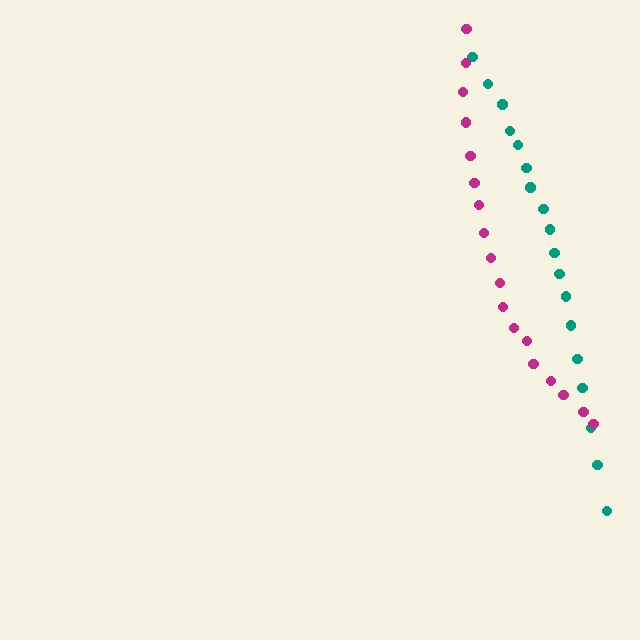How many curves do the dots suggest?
There are 2 distinct paths.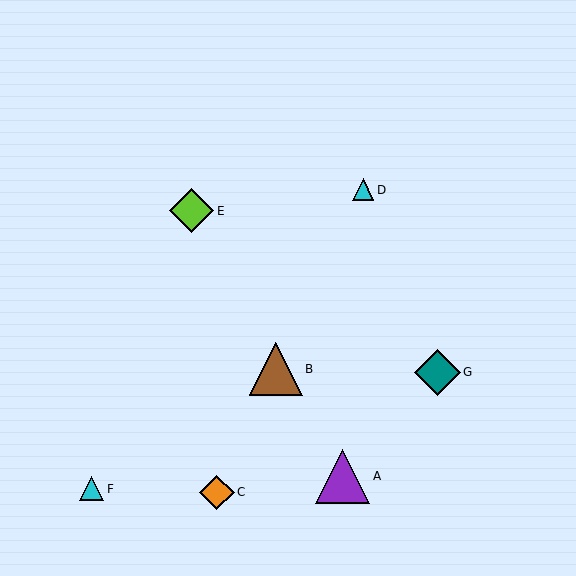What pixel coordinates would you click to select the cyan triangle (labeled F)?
Click at (91, 489) to select the cyan triangle F.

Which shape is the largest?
The purple triangle (labeled A) is the largest.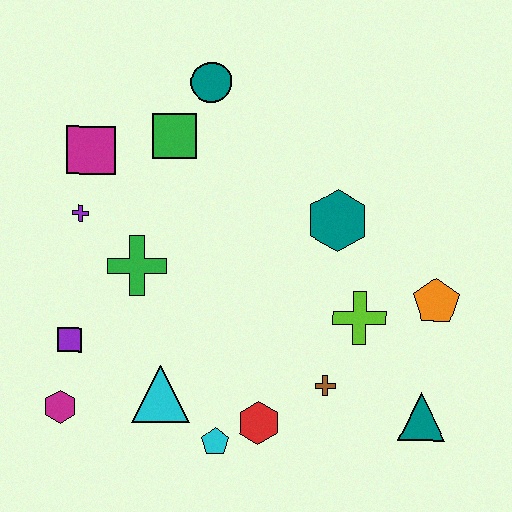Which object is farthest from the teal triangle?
The magenta square is farthest from the teal triangle.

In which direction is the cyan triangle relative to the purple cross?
The cyan triangle is below the purple cross.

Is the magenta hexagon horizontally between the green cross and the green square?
No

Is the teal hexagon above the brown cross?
Yes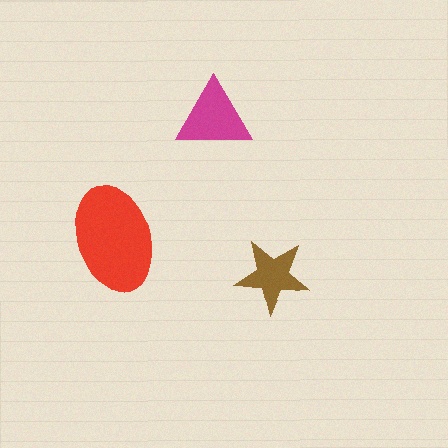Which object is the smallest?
The brown star.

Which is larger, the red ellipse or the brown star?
The red ellipse.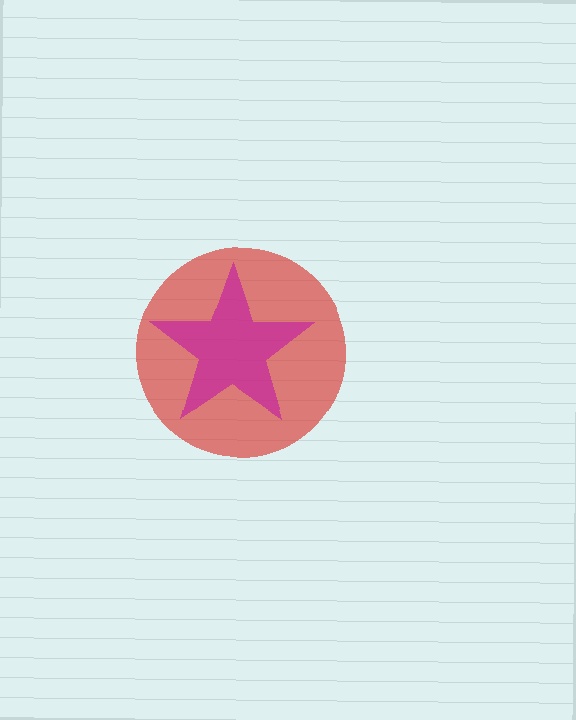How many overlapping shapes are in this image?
There are 2 overlapping shapes in the image.